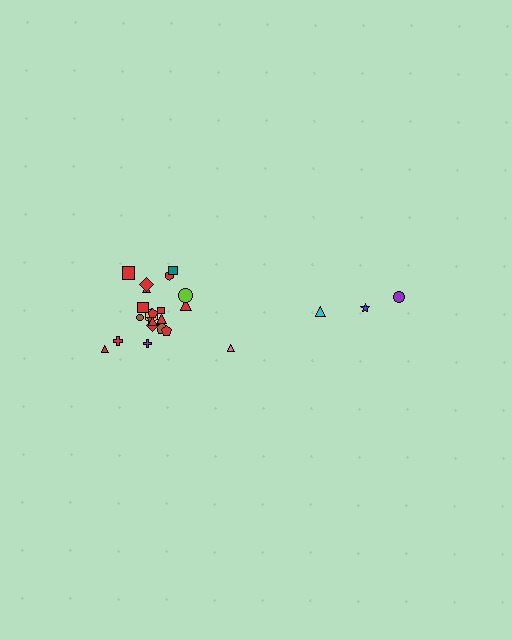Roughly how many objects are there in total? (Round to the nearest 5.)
Roughly 25 objects in total.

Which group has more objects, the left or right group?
The left group.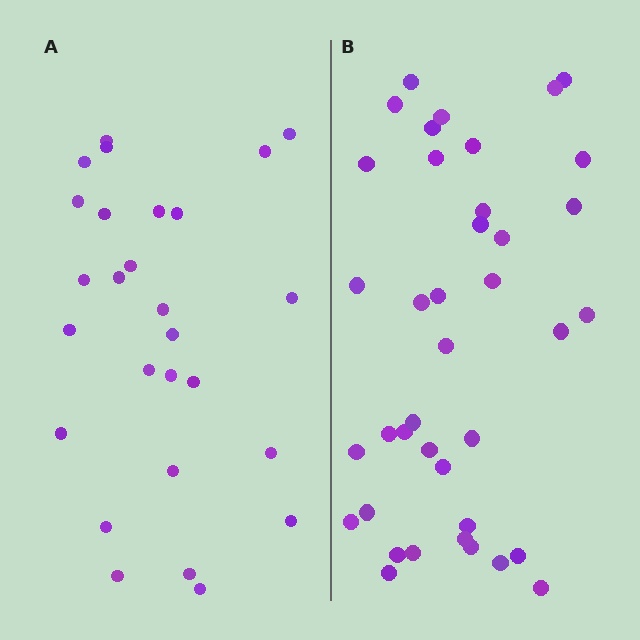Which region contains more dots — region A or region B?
Region B (the right region) has more dots.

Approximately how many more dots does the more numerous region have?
Region B has roughly 12 or so more dots than region A.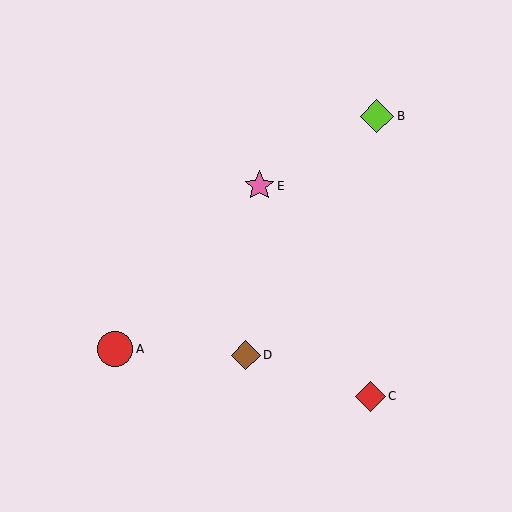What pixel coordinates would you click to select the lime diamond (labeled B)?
Click at (377, 116) to select the lime diamond B.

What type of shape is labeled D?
Shape D is a brown diamond.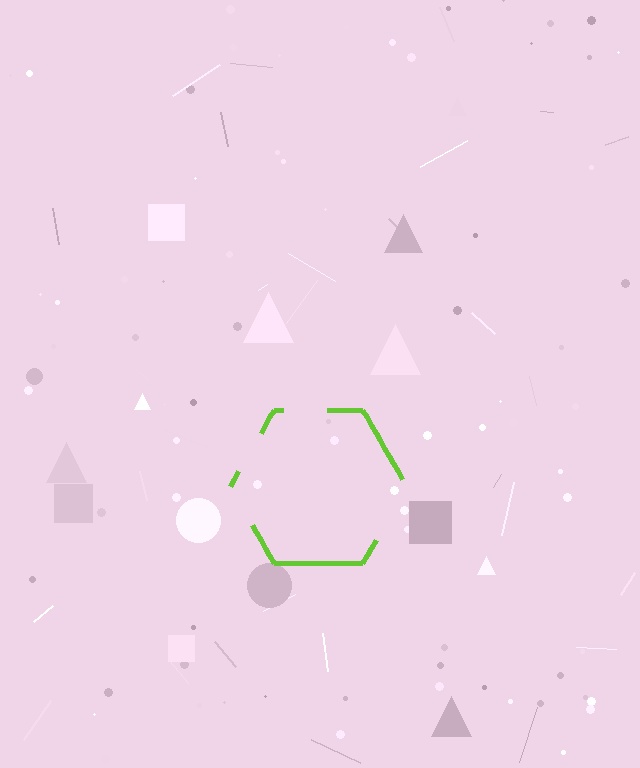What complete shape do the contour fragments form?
The contour fragments form a hexagon.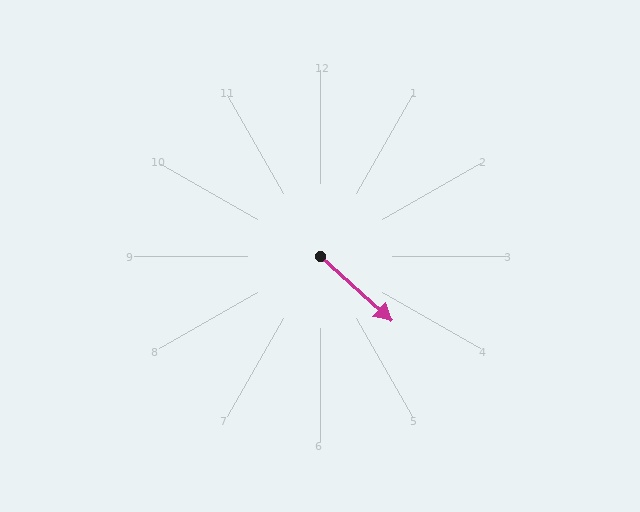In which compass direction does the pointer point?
Southeast.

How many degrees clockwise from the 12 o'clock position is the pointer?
Approximately 132 degrees.